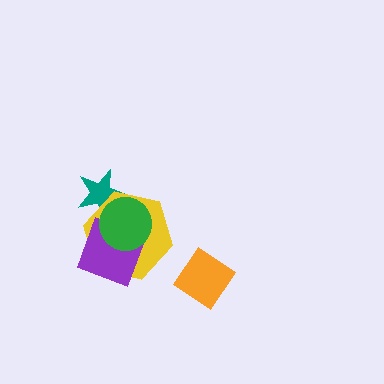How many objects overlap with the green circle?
3 objects overlap with the green circle.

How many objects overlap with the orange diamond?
0 objects overlap with the orange diamond.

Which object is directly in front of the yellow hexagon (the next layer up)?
The purple square is directly in front of the yellow hexagon.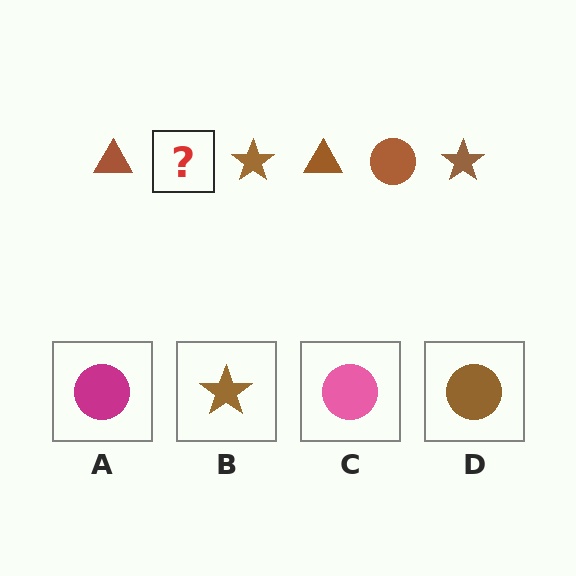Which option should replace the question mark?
Option D.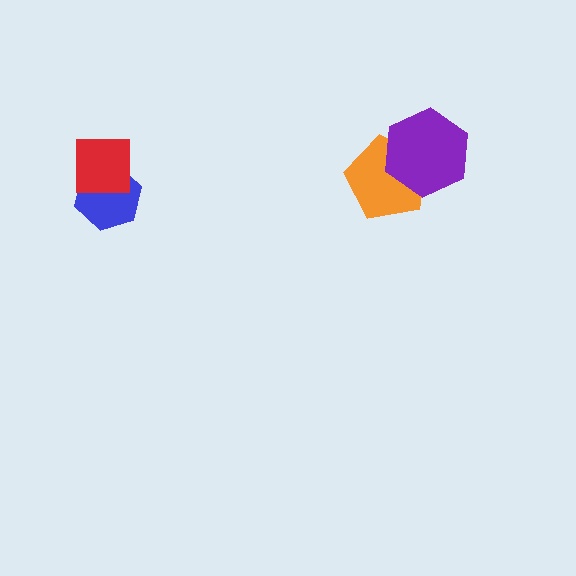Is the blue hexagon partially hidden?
Yes, it is partially covered by another shape.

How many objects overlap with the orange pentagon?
1 object overlaps with the orange pentagon.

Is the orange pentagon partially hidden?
Yes, it is partially covered by another shape.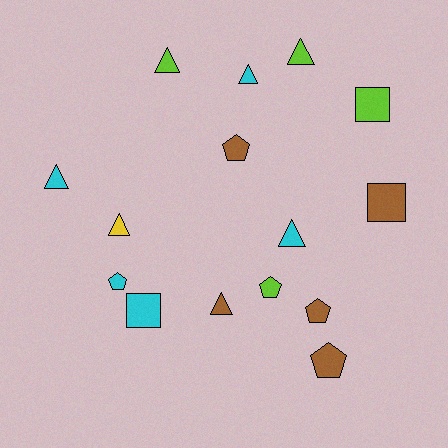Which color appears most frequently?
Cyan, with 5 objects.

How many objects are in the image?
There are 15 objects.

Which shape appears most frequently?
Triangle, with 7 objects.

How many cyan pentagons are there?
There is 1 cyan pentagon.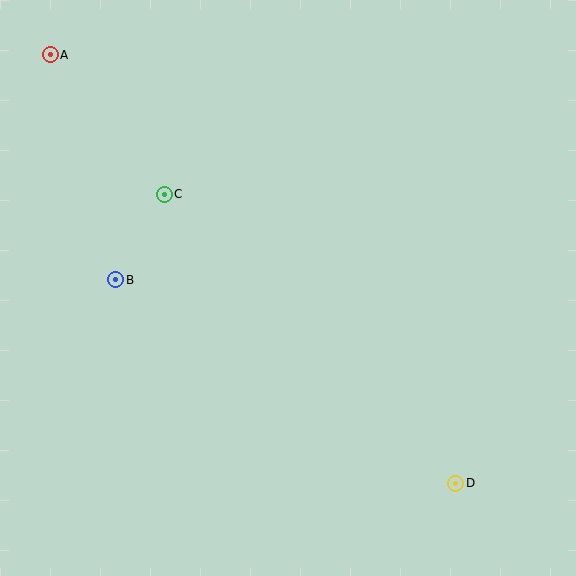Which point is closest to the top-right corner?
Point C is closest to the top-right corner.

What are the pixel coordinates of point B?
Point B is at (116, 280).